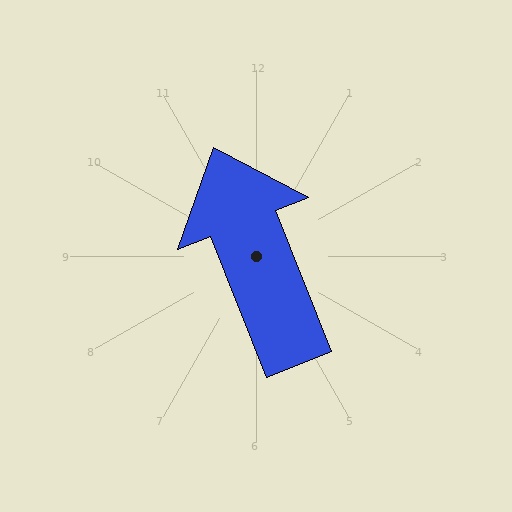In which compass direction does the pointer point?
North.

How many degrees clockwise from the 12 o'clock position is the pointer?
Approximately 339 degrees.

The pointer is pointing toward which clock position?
Roughly 11 o'clock.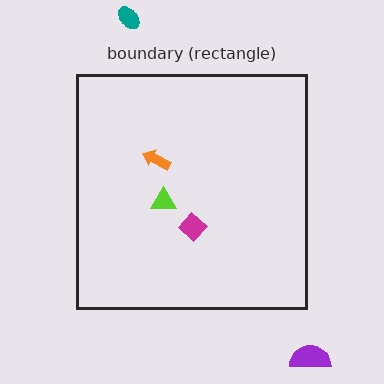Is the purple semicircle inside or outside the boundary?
Outside.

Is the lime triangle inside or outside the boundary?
Inside.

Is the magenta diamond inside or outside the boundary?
Inside.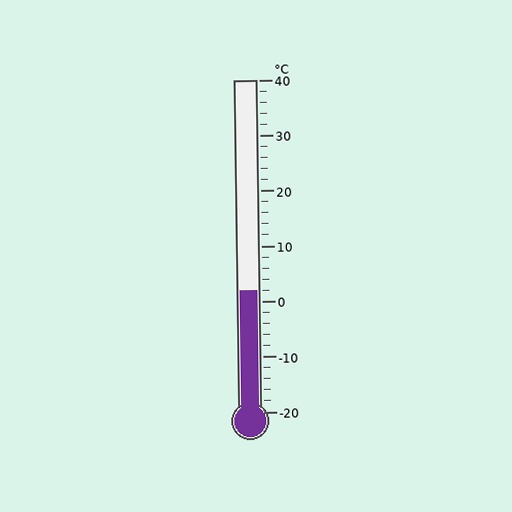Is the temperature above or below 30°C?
The temperature is below 30°C.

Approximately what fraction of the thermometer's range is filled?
The thermometer is filled to approximately 35% of its range.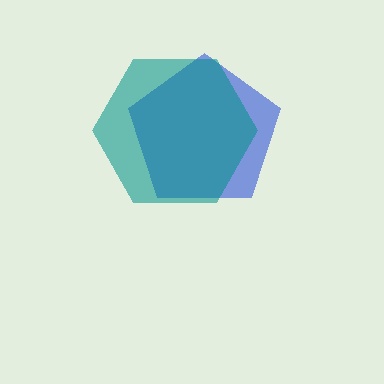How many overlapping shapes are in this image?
There are 2 overlapping shapes in the image.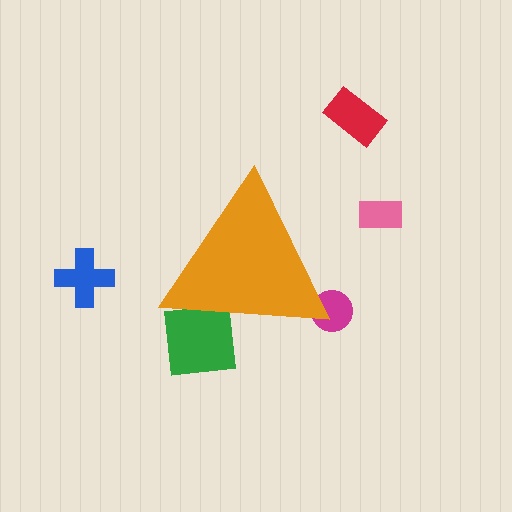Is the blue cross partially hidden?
No, the blue cross is fully visible.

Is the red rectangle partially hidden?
No, the red rectangle is fully visible.